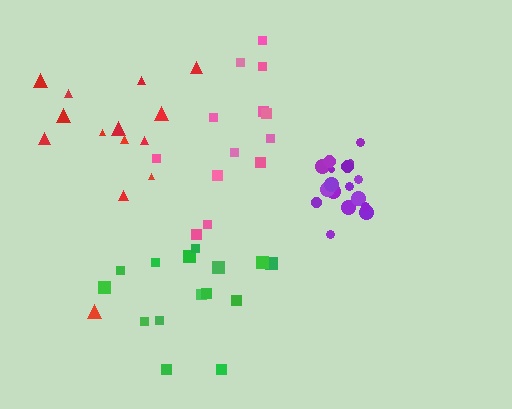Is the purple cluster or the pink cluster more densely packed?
Purple.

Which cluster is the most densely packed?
Purple.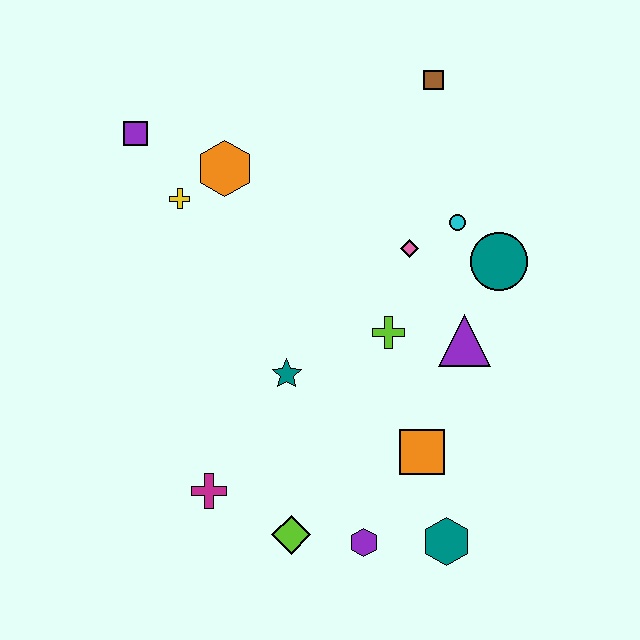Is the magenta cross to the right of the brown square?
No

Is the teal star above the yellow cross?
No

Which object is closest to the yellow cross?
The orange hexagon is closest to the yellow cross.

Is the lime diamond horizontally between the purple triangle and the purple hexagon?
No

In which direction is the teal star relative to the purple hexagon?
The teal star is above the purple hexagon.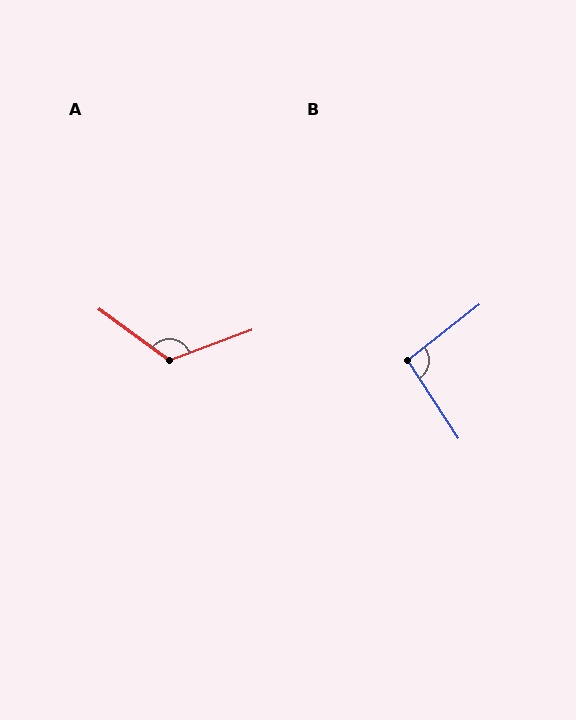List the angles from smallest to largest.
B (95°), A (124°).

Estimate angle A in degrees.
Approximately 124 degrees.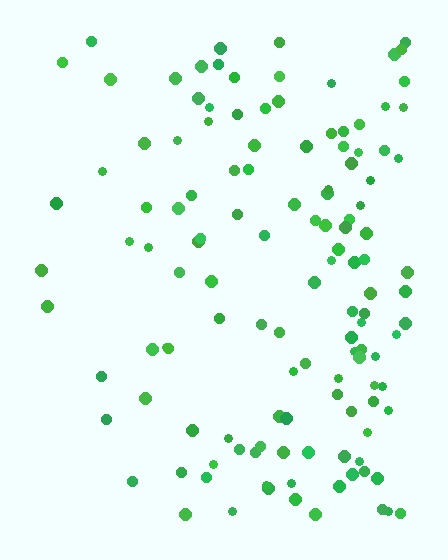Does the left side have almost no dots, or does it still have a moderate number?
Still a moderate number, just noticeably fewer than the right.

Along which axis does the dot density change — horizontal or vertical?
Horizontal.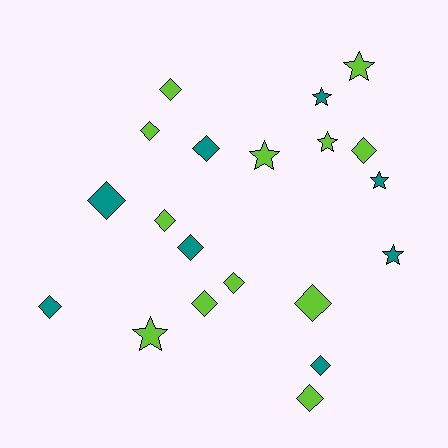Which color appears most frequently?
Lime, with 12 objects.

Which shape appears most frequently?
Diamond, with 13 objects.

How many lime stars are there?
There are 4 lime stars.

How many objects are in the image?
There are 20 objects.